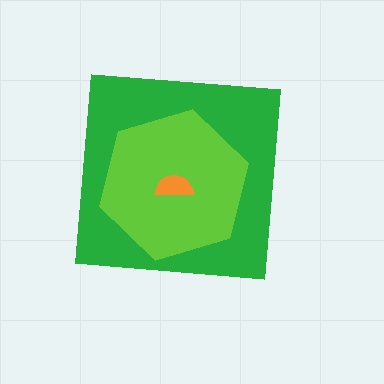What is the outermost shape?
The green square.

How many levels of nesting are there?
3.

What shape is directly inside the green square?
The lime hexagon.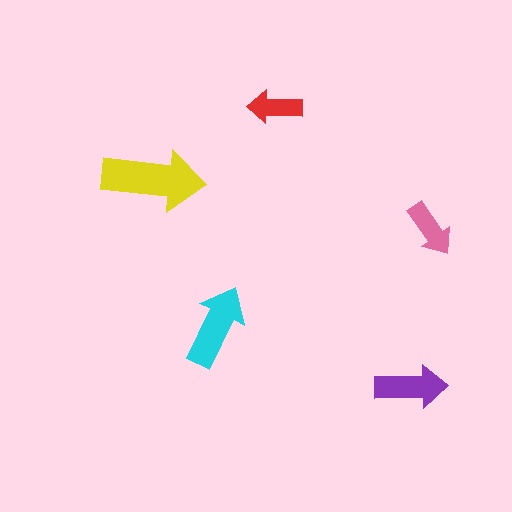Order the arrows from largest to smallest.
the yellow one, the cyan one, the purple one, the pink one, the red one.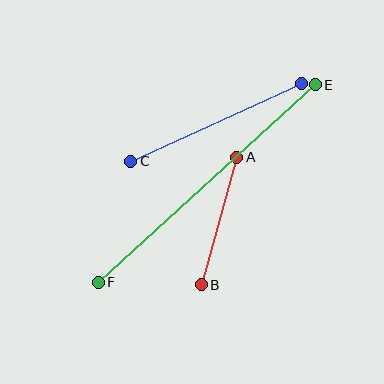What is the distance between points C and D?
The distance is approximately 187 pixels.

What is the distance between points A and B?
The distance is approximately 132 pixels.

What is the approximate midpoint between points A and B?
The midpoint is at approximately (219, 221) pixels.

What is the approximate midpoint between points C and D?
The midpoint is at approximately (216, 122) pixels.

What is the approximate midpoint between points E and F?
The midpoint is at approximately (207, 183) pixels.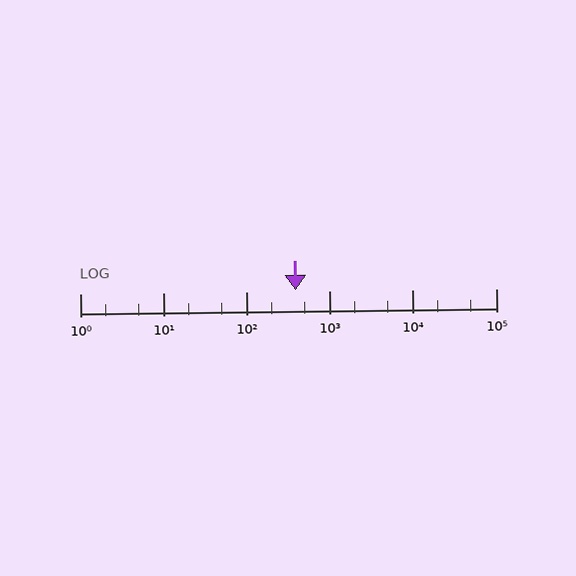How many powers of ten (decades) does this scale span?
The scale spans 5 decades, from 1 to 100000.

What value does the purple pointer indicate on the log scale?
The pointer indicates approximately 390.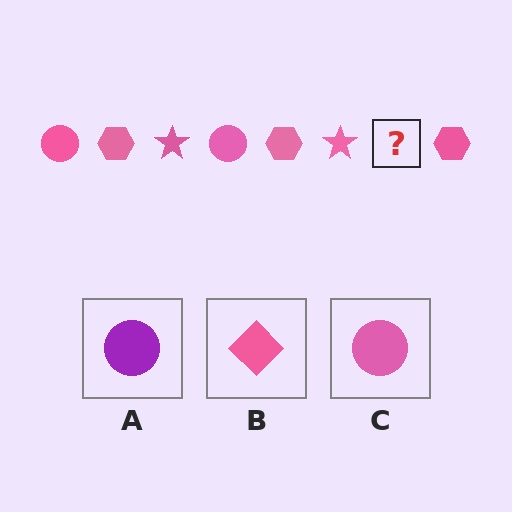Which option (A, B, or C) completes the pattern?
C.